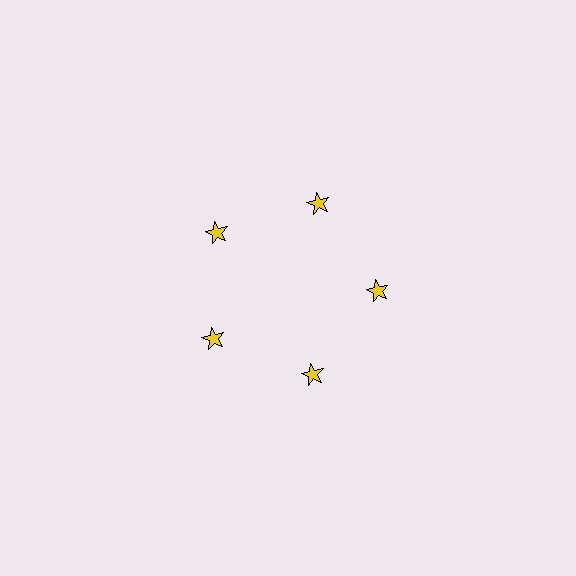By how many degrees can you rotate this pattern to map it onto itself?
The pattern maps onto itself every 72 degrees of rotation.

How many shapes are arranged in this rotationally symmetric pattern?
There are 5 shapes, arranged in 5 groups of 1.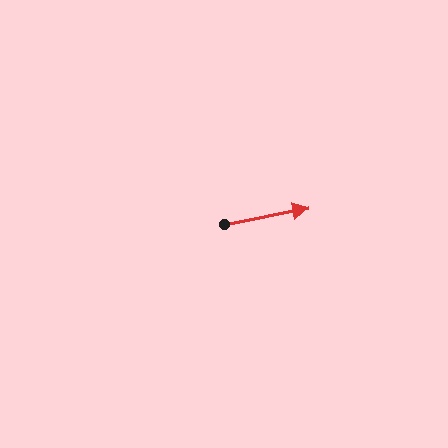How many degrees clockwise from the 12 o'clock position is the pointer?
Approximately 79 degrees.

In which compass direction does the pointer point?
East.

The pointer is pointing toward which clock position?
Roughly 3 o'clock.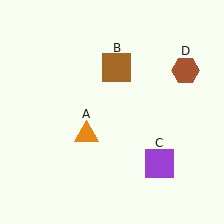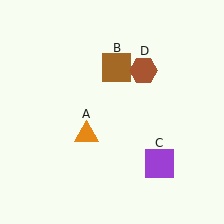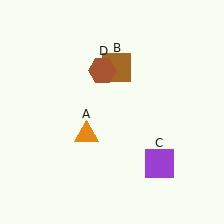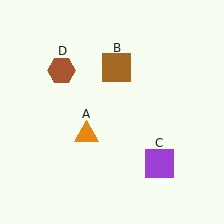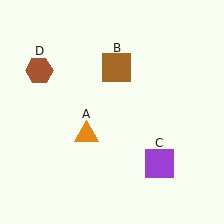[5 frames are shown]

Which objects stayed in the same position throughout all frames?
Orange triangle (object A) and brown square (object B) and purple square (object C) remained stationary.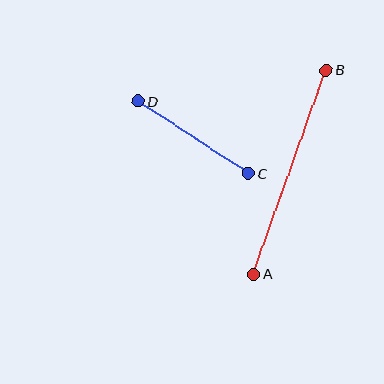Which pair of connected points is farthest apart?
Points A and B are farthest apart.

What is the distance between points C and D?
The distance is approximately 132 pixels.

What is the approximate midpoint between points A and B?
The midpoint is at approximately (290, 172) pixels.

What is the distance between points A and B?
The distance is approximately 217 pixels.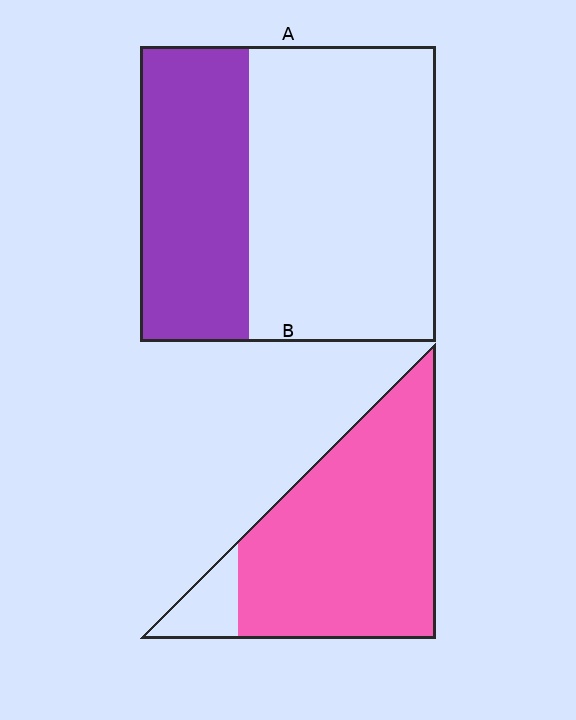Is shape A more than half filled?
No.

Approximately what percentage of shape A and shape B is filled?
A is approximately 35% and B is approximately 90%.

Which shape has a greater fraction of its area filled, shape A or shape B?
Shape B.